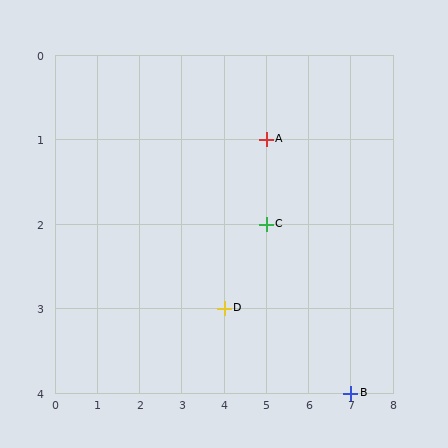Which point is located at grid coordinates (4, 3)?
Point D is at (4, 3).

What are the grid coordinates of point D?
Point D is at grid coordinates (4, 3).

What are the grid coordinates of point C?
Point C is at grid coordinates (5, 2).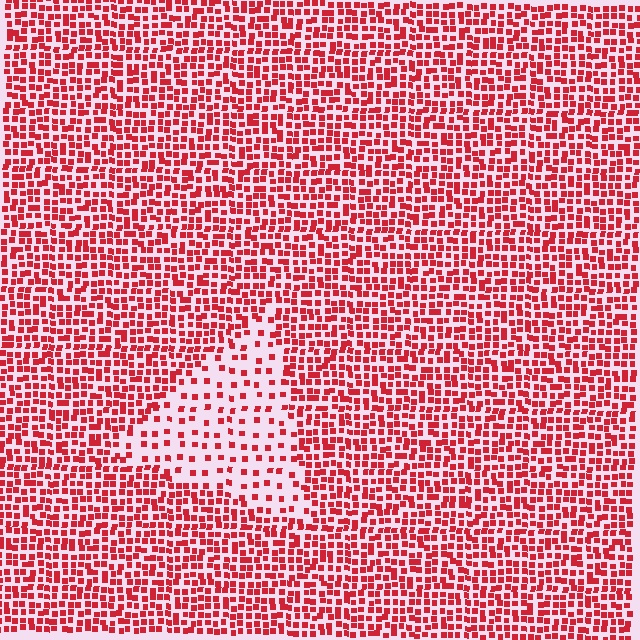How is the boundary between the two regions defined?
The boundary is defined by a change in element density (approximately 2.4x ratio). All elements are the same color, size, and shape.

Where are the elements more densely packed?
The elements are more densely packed outside the triangle boundary.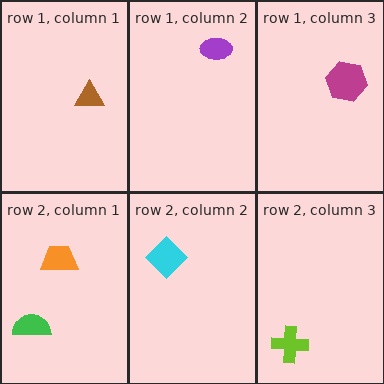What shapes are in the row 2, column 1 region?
The orange trapezoid, the green semicircle.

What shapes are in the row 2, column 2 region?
The cyan diamond.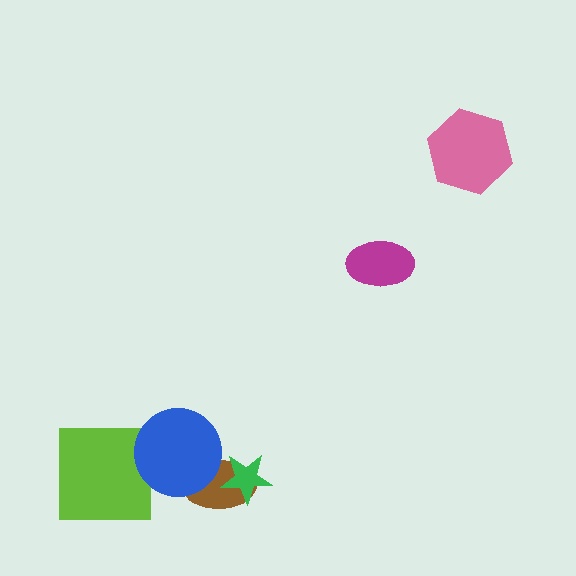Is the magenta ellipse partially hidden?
No, no other shape covers it.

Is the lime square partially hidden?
Yes, it is partially covered by another shape.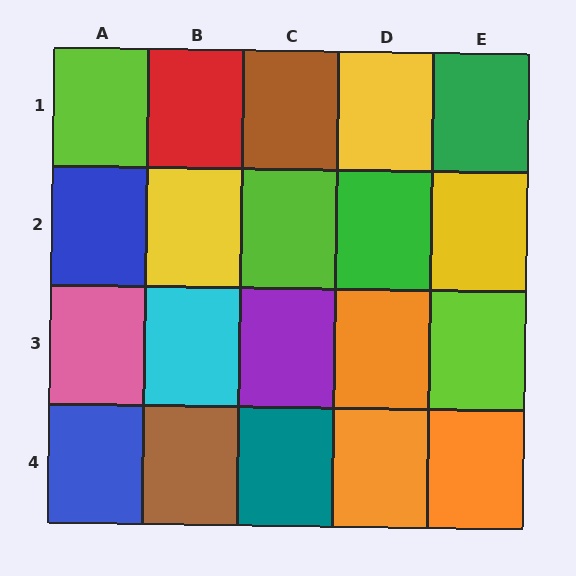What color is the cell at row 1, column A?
Lime.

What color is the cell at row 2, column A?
Blue.